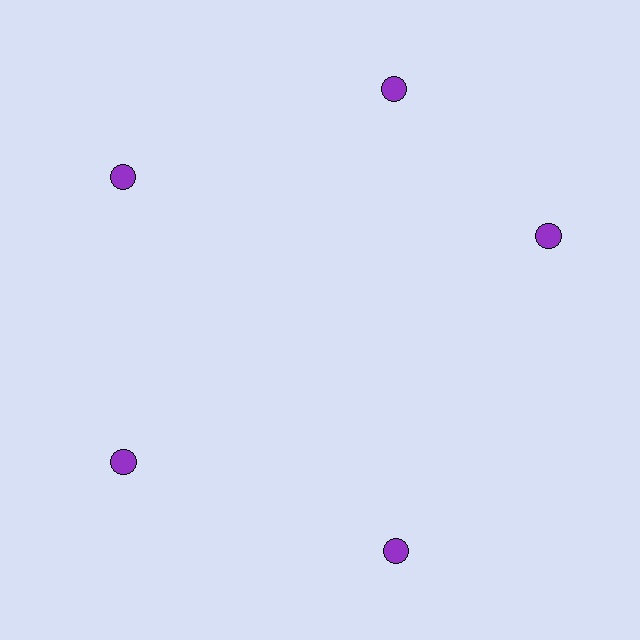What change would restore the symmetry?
The symmetry would be restored by rotating it back into even spacing with its neighbors so that all 5 circles sit at equal angles and equal distance from the center.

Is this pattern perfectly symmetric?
No. The 5 purple circles are arranged in a ring, but one element near the 3 o'clock position is rotated out of alignment along the ring, breaking the 5-fold rotational symmetry.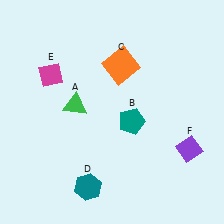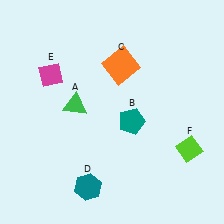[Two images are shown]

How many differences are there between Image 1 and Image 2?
There is 1 difference between the two images.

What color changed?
The diamond (F) changed from purple in Image 1 to lime in Image 2.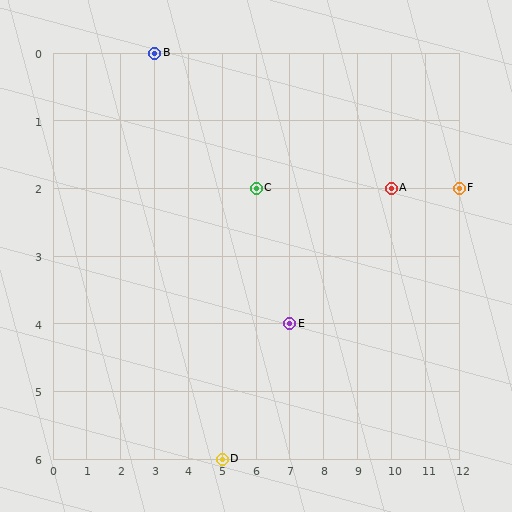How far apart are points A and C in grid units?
Points A and C are 4 columns apart.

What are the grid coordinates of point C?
Point C is at grid coordinates (6, 2).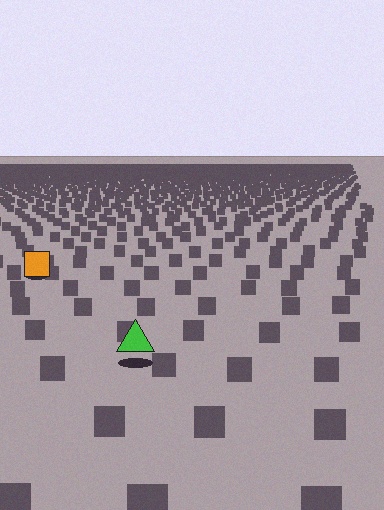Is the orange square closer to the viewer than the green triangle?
No. The green triangle is closer — you can tell from the texture gradient: the ground texture is coarser near it.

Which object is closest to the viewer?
The green triangle is closest. The texture marks near it are larger and more spread out.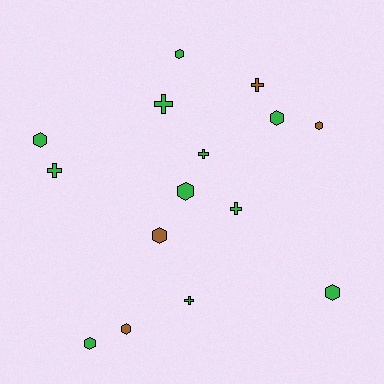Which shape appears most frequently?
Hexagon, with 9 objects.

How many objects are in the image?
There are 15 objects.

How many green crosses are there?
There are 5 green crosses.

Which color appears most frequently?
Green, with 11 objects.